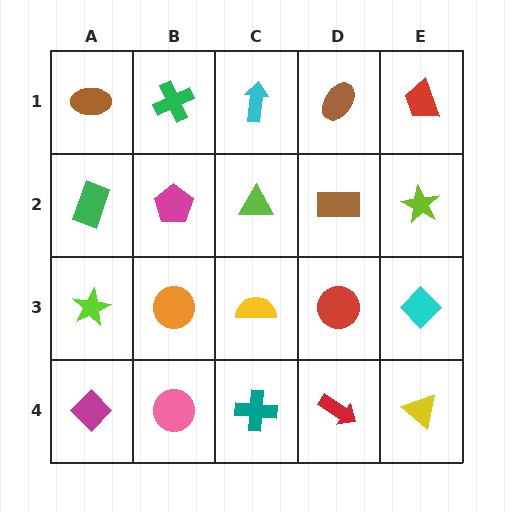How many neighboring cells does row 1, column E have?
2.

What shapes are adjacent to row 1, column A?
A green rectangle (row 2, column A), a green cross (row 1, column B).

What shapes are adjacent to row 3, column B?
A magenta pentagon (row 2, column B), a pink circle (row 4, column B), a lime star (row 3, column A), a yellow semicircle (row 3, column C).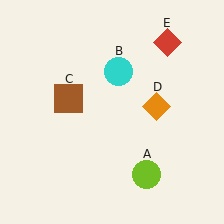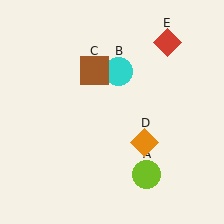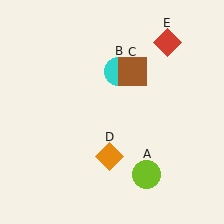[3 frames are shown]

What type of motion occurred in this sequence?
The brown square (object C), orange diamond (object D) rotated clockwise around the center of the scene.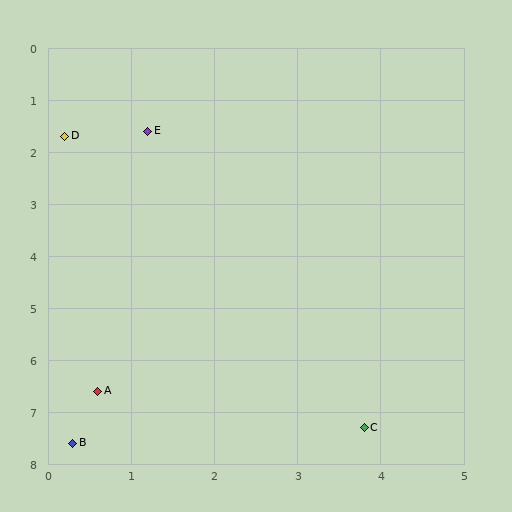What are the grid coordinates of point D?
Point D is at approximately (0.2, 1.7).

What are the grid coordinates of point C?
Point C is at approximately (3.8, 7.3).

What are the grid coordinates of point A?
Point A is at approximately (0.6, 6.6).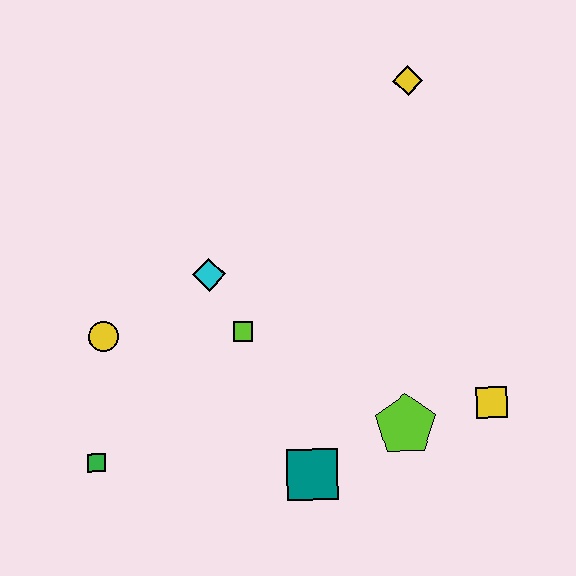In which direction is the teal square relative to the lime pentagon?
The teal square is to the left of the lime pentagon.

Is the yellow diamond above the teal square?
Yes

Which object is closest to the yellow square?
The lime pentagon is closest to the yellow square.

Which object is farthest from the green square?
The yellow diamond is farthest from the green square.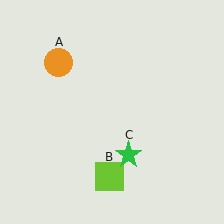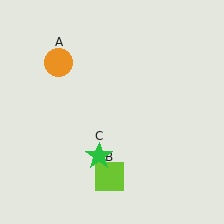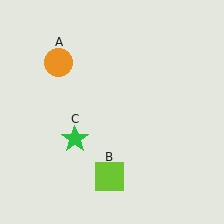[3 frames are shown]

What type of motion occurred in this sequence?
The green star (object C) rotated clockwise around the center of the scene.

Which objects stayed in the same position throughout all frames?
Orange circle (object A) and lime square (object B) remained stationary.